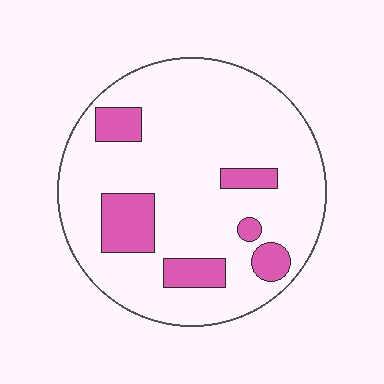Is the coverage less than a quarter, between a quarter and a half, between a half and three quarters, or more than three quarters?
Less than a quarter.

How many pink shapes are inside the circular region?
6.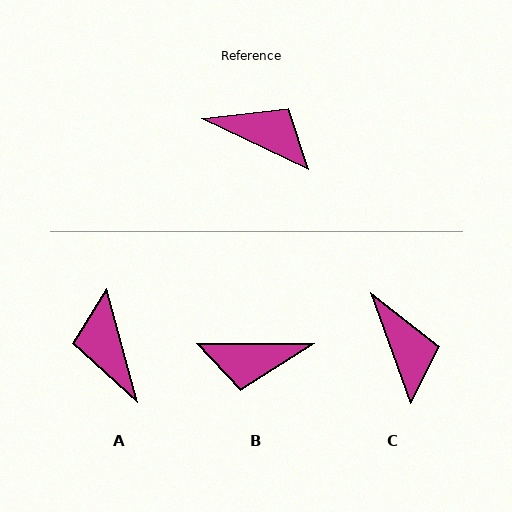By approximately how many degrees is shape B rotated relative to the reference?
Approximately 155 degrees clockwise.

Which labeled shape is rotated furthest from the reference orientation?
B, about 155 degrees away.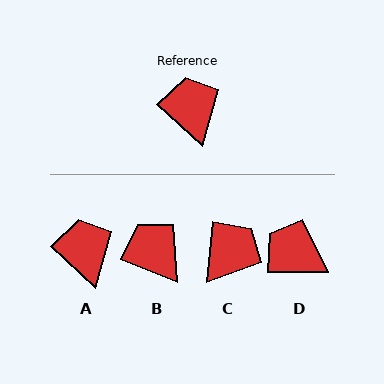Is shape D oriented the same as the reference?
No, it is off by about 43 degrees.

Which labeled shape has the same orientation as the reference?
A.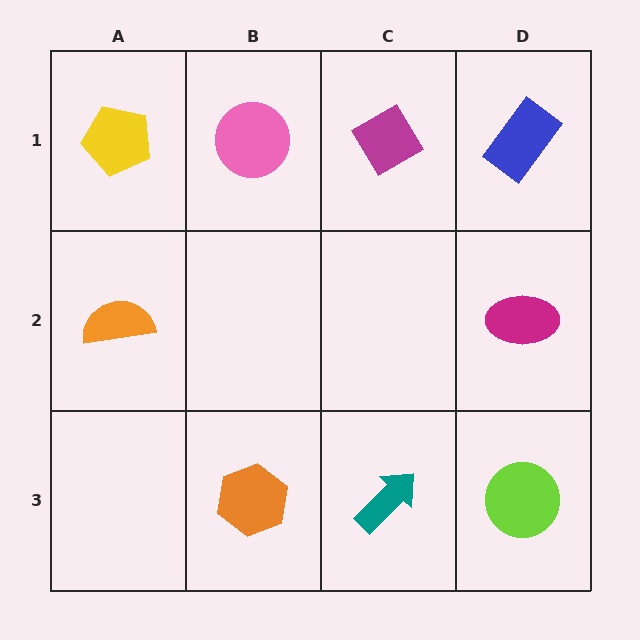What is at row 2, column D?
A magenta ellipse.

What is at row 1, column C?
A magenta diamond.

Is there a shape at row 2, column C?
No, that cell is empty.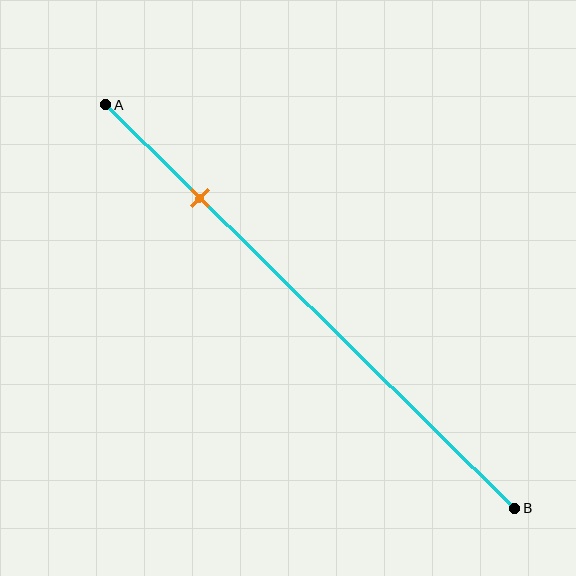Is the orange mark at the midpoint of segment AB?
No, the mark is at about 25% from A, not at the 50% midpoint.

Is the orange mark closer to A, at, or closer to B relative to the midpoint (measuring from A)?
The orange mark is closer to point A than the midpoint of segment AB.